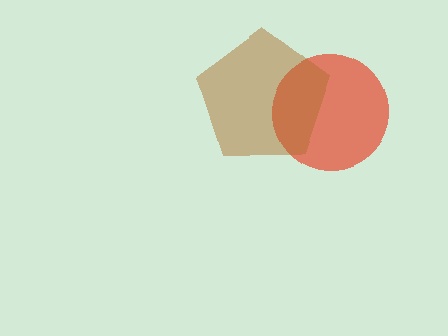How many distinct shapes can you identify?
There are 2 distinct shapes: a red circle, a brown pentagon.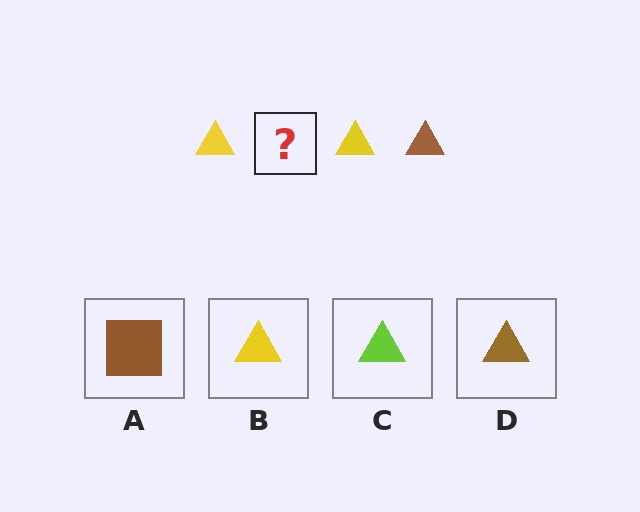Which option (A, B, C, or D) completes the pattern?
D.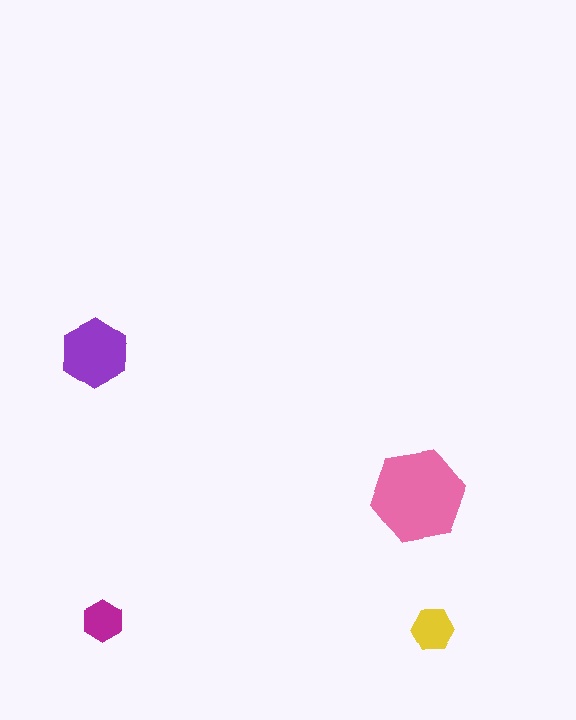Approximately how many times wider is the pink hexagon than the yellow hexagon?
About 2 times wider.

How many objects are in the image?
There are 4 objects in the image.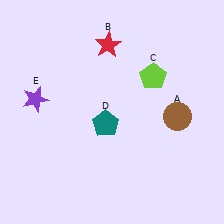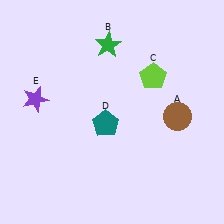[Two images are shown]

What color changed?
The star (B) changed from red in Image 1 to green in Image 2.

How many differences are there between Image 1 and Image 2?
There is 1 difference between the two images.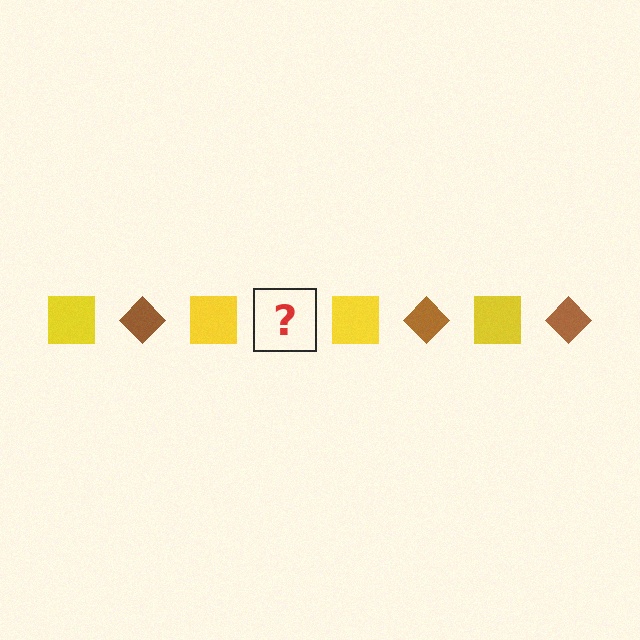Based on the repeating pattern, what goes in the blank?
The blank should be a brown diamond.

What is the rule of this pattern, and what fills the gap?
The rule is that the pattern alternates between yellow square and brown diamond. The gap should be filled with a brown diamond.